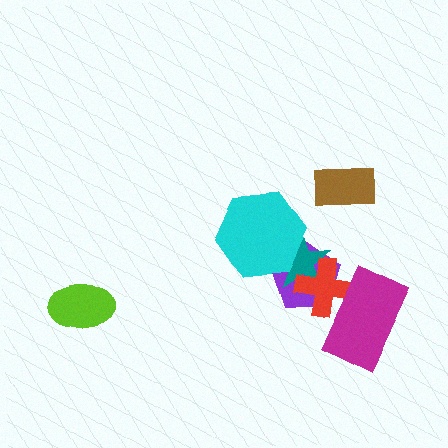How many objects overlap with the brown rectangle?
0 objects overlap with the brown rectangle.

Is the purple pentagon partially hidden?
Yes, it is partially covered by another shape.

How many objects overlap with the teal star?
3 objects overlap with the teal star.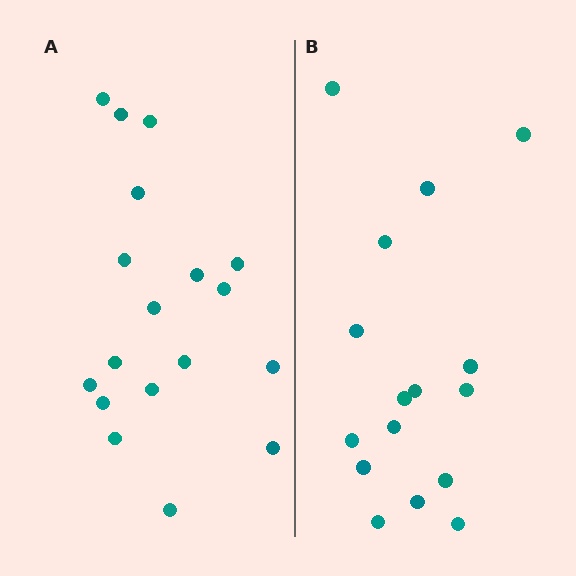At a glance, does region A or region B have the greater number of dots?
Region A (the left region) has more dots.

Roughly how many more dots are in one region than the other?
Region A has just a few more — roughly 2 or 3 more dots than region B.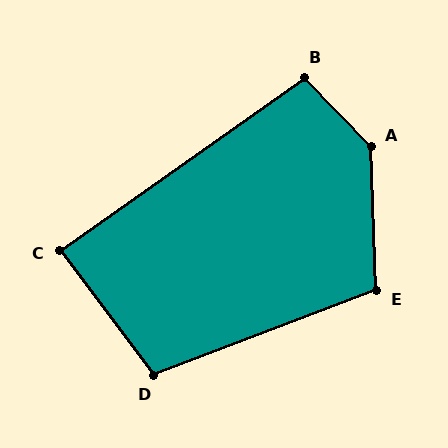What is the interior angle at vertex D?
Approximately 106 degrees (obtuse).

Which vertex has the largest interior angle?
A, at approximately 138 degrees.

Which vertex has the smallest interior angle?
C, at approximately 88 degrees.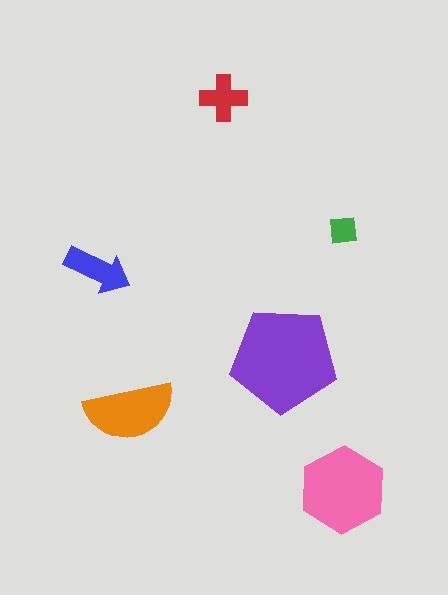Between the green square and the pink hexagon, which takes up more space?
The pink hexagon.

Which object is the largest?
The purple pentagon.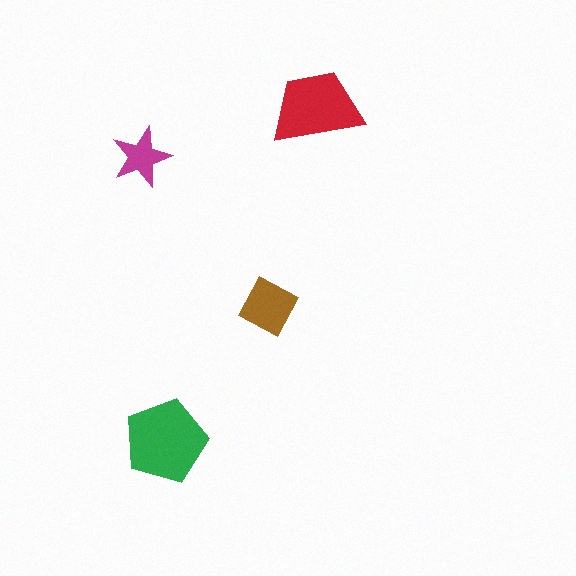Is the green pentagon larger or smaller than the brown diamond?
Larger.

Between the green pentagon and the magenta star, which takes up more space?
The green pentagon.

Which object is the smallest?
The magenta star.